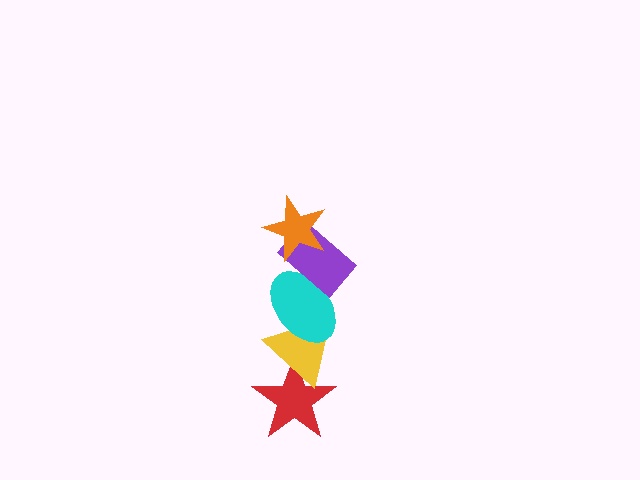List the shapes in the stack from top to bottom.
From top to bottom: the orange star, the purple rectangle, the cyan ellipse, the yellow triangle, the red star.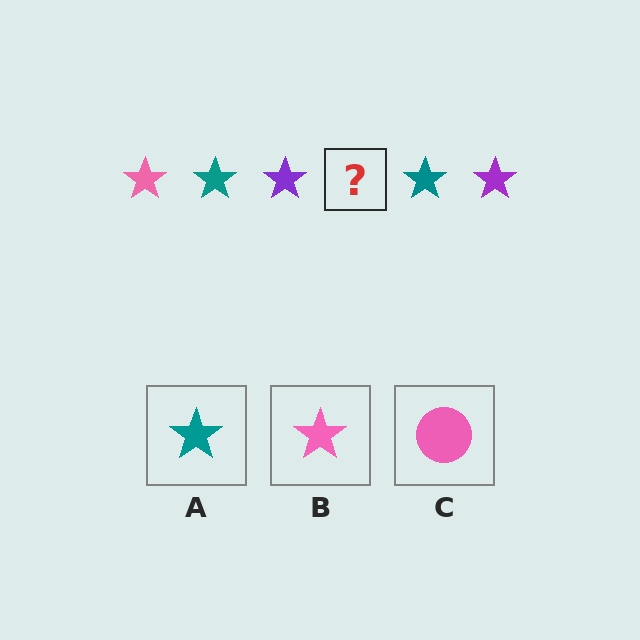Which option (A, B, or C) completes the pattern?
B.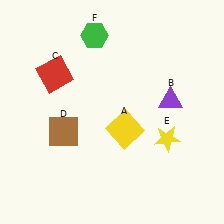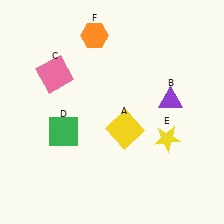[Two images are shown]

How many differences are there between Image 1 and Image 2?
There are 3 differences between the two images.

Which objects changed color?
C changed from red to pink. D changed from brown to green. F changed from green to orange.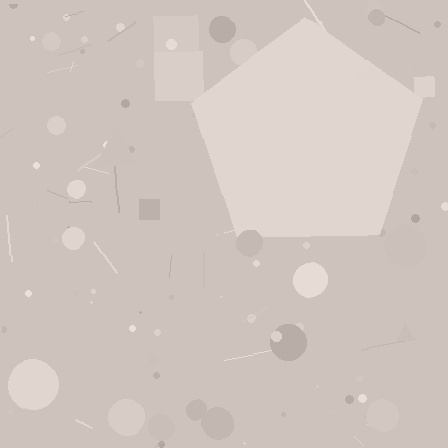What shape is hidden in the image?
A pentagon is hidden in the image.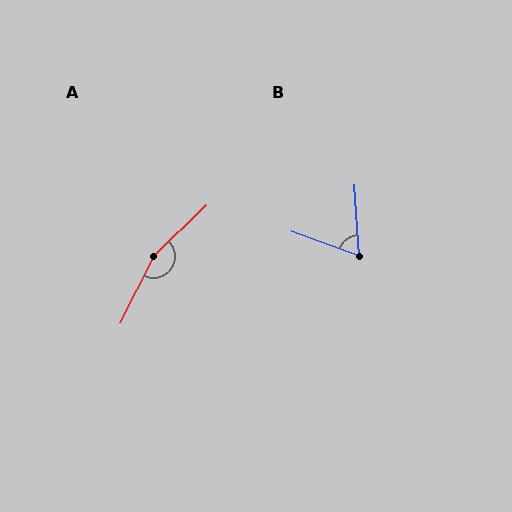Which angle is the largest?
A, at approximately 161 degrees.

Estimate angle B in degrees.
Approximately 66 degrees.